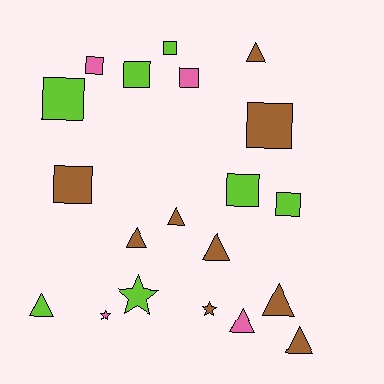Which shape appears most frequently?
Square, with 9 objects.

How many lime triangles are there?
There is 1 lime triangle.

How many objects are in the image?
There are 20 objects.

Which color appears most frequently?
Brown, with 9 objects.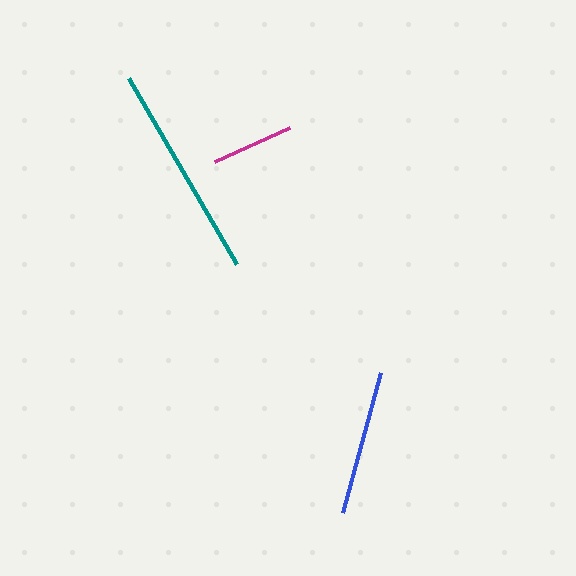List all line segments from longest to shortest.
From longest to shortest: teal, blue, magenta.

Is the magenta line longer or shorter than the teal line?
The teal line is longer than the magenta line.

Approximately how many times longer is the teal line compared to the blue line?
The teal line is approximately 1.5 times the length of the blue line.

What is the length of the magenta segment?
The magenta segment is approximately 83 pixels long.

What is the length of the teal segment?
The teal segment is approximately 215 pixels long.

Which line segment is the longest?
The teal line is the longest at approximately 215 pixels.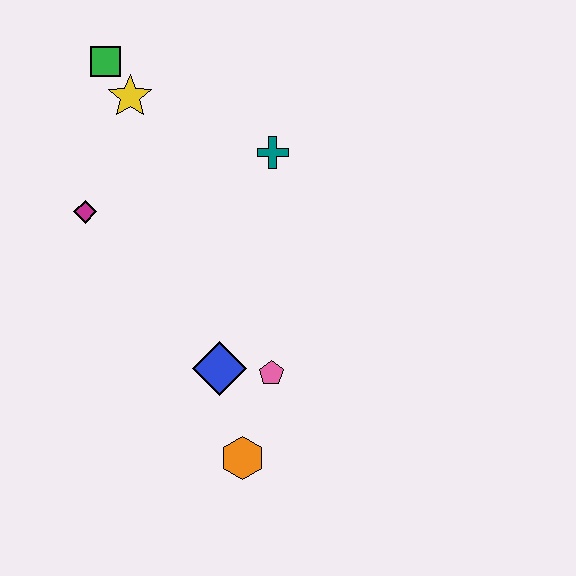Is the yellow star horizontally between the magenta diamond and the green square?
No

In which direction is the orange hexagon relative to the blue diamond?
The orange hexagon is below the blue diamond.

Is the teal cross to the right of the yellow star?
Yes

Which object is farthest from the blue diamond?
The green square is farthest from the blue diamond.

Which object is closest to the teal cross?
The yellow star is closest to the teal cross.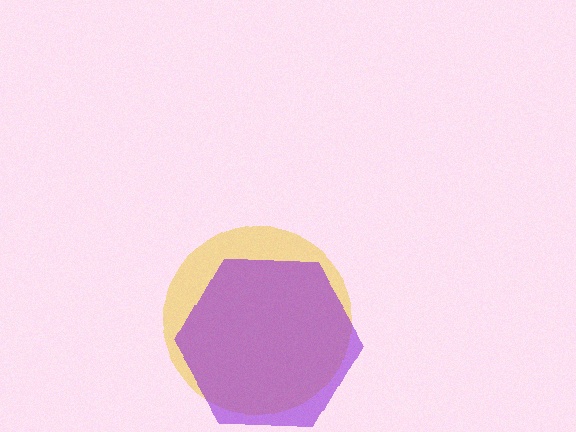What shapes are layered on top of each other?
The layered shapes are: a yellow circle, a purple hexagon.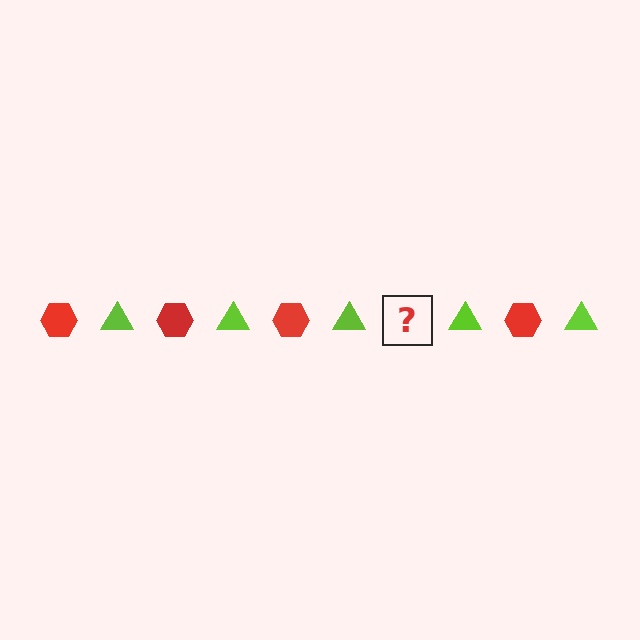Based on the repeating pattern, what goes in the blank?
The blank should be a red hexagon.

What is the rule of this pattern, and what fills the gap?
The rule is that the pattern alternates between red hexagon and lime triangle. The gap should be filled with a red hexagon.